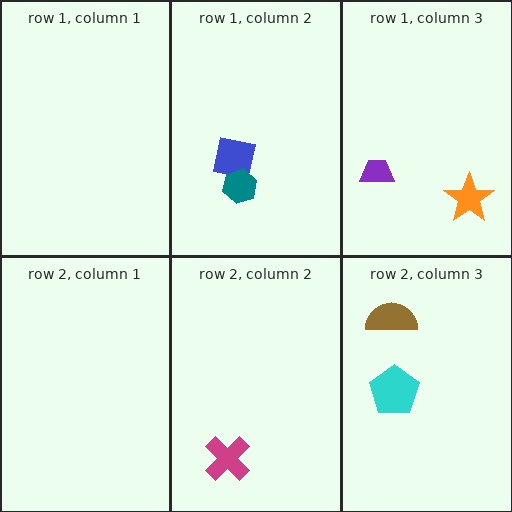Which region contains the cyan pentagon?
The row 2, column 3 region.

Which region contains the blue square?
The row 1, column 2 region.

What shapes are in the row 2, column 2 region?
The magenta cross.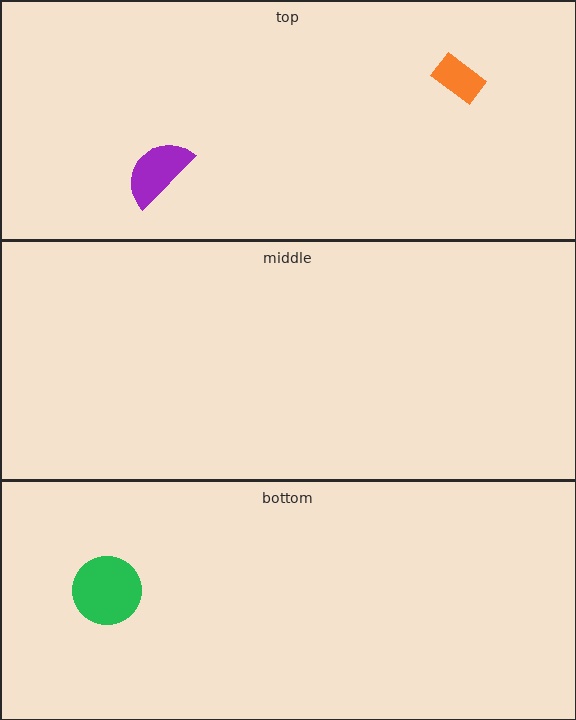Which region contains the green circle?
The bottom region.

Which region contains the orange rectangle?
The top region.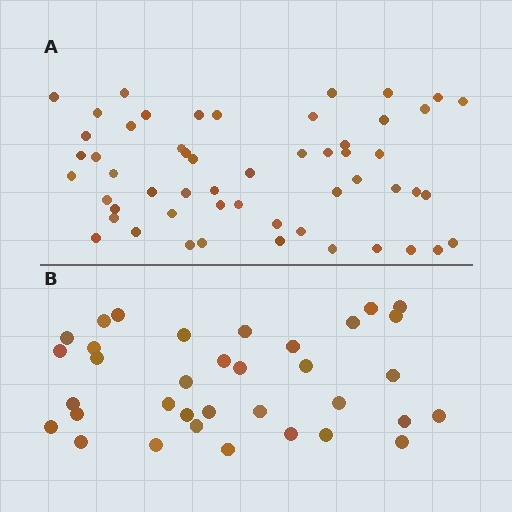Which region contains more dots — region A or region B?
Region A (the top region) has more dots.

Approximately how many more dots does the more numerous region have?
Region A has approximately 20 more dots than region B.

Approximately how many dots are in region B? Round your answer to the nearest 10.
About 40 dots. (The exact count is 35, which rounds to 40.)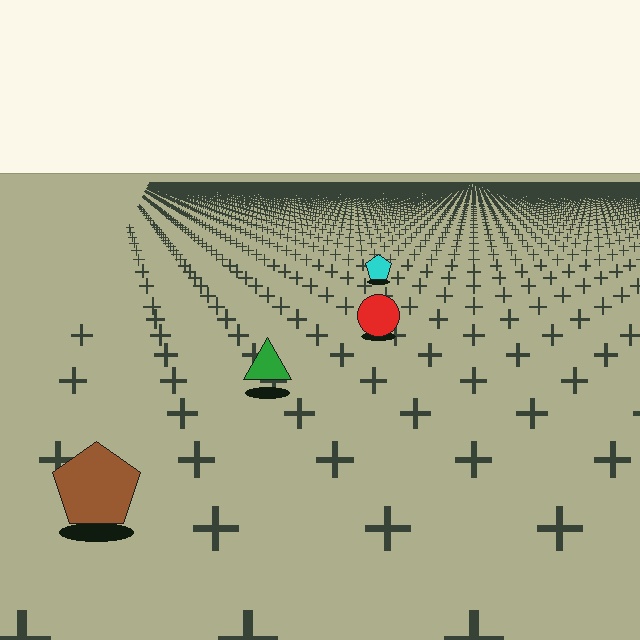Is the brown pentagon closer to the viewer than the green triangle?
Yes. The brown pentagon is closer — you can tell from the texture gradient: the ground texture is coarser near it.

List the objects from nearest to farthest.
From nearest to farthest: the brown pentagon, the green triangle, the red circle, the cyan pentagon.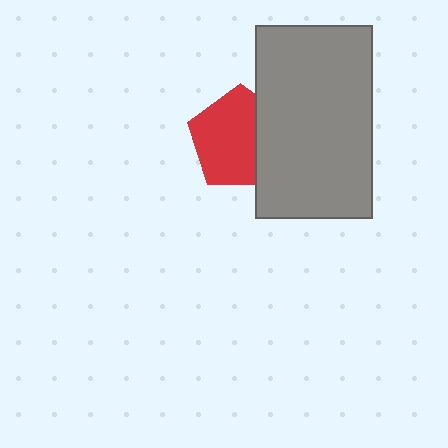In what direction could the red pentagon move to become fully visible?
The red pentagon could move left. That would shift it out from behind the gray rectangle entirely.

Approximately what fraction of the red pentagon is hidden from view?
Roughly 31% of the red pentagon is hidden behind the gray rectangle.